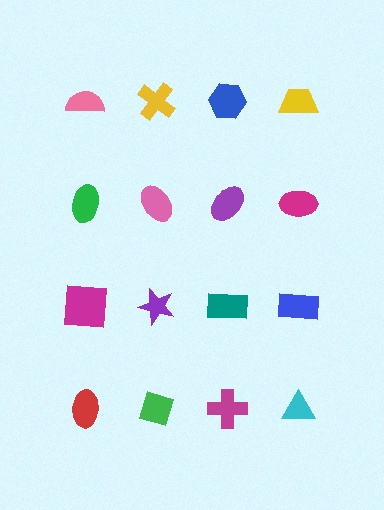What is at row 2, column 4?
A magenta ellipse.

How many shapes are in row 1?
4 shapes.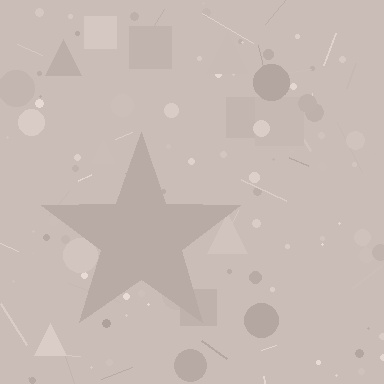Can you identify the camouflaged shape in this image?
The camouflaged shape is a star.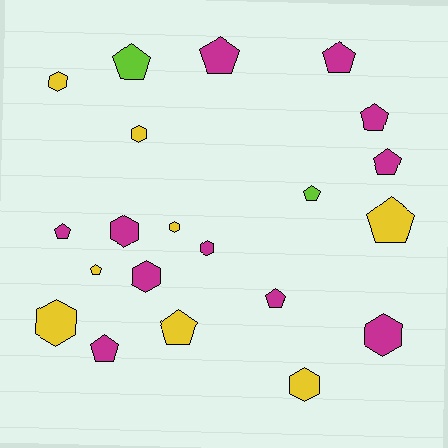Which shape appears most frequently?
Pentagon, with 12 objects.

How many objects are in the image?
There are 21 objects.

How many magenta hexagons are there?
There are 4 magenta hexagons.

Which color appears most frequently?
Magenta, with 11 objects.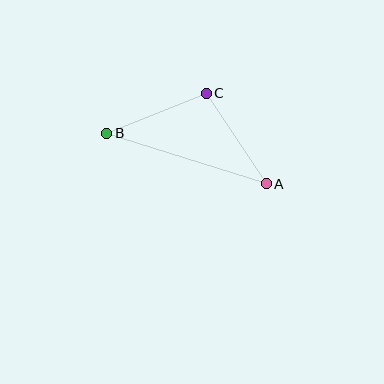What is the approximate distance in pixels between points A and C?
The distance between A and C is approximately 108 pixels.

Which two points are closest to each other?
Points B and C are closest to each other.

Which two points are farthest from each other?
Points A and B are farthest from each other.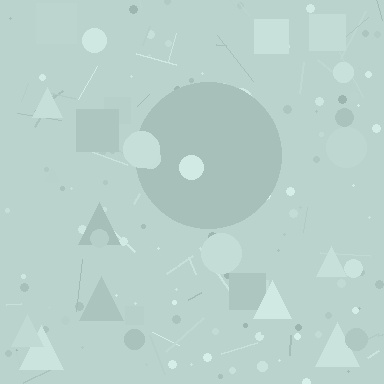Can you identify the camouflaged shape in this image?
The camouflaged shape is a circle.